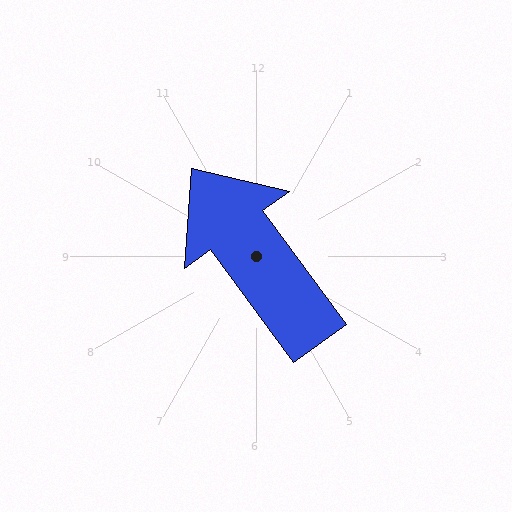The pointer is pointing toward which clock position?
Roughly 11 o'clock.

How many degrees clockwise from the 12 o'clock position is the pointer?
Approximately 324 degrees.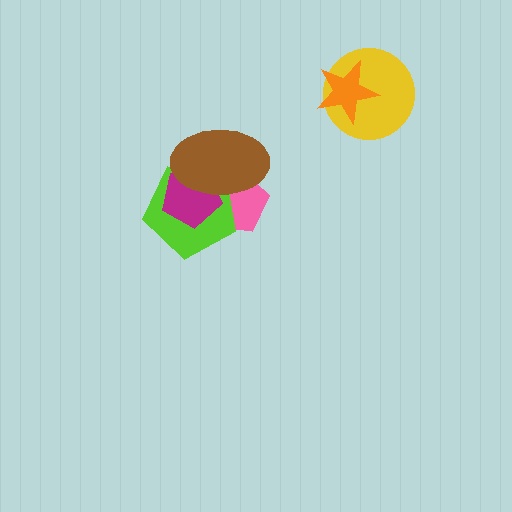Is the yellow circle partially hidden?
Yes, it is partially covered by another shape.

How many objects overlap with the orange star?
1 object overlaps with the orange star.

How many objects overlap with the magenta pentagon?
3 objects overlap with the magenta pentagon.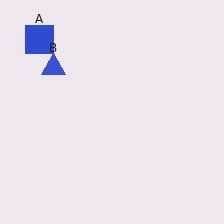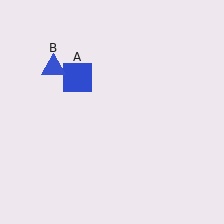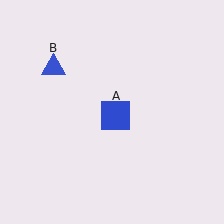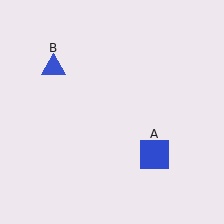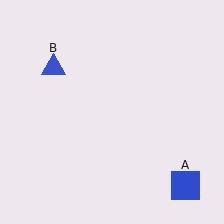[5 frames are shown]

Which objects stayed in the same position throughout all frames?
Blue triangle (object B) remained stationary.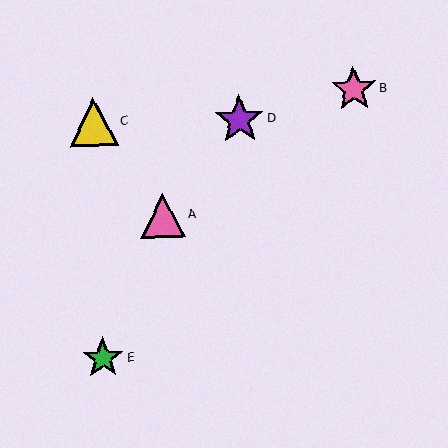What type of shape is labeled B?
Shape B is a pink star.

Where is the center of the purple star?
The center of the purple star is at (239, 120).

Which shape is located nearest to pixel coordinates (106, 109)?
The yellow triangle (labeled C) at (93, 122) is nearest to that location.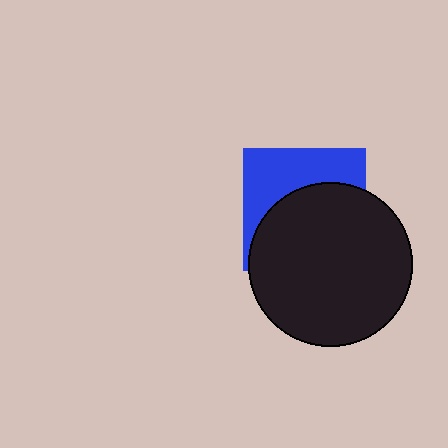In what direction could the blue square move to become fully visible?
The blue square could move up. That would shift it out from behind the black circle entirely.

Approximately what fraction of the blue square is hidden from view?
Roughly 59% of the blue square is hidden behind the black circle.